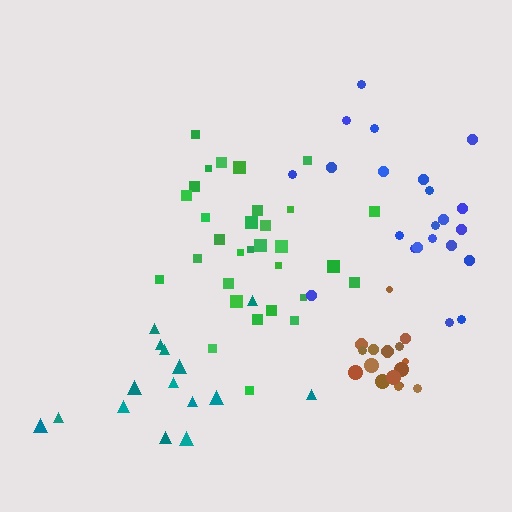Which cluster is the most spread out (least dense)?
Teal.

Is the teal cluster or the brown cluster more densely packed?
Brown.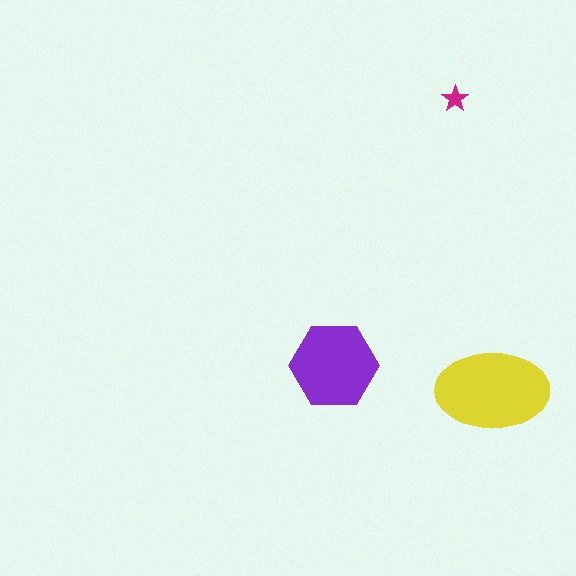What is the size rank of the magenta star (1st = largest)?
3rd.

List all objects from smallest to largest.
The magenta star, the purple hexagon, the yellow ellipse.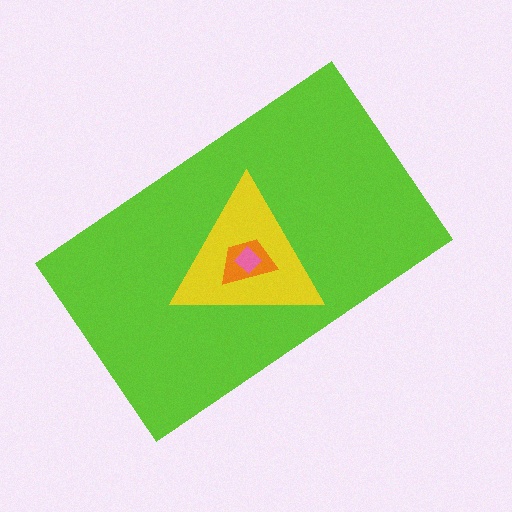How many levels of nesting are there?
4.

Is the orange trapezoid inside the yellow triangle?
Yes.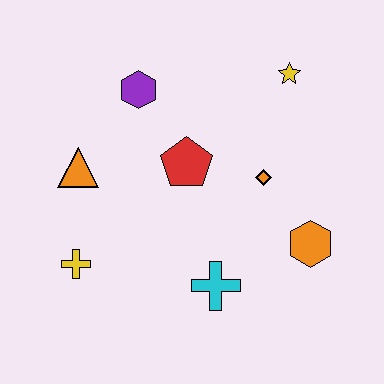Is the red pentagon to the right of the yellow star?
No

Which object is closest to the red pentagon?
The orange diamond is closest to the red pentagon.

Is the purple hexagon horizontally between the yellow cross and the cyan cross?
Yes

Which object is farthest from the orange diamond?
The yellow cross is farthest from the orange diamond.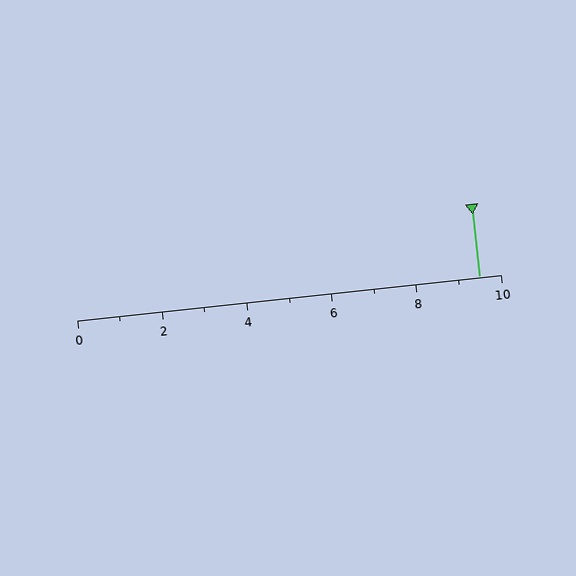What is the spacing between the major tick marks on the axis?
The major ticks are spaced 2 apart.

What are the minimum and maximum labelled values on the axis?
The axis runs from 0 to 10.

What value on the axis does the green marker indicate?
The marker indicates approximately 9.5.